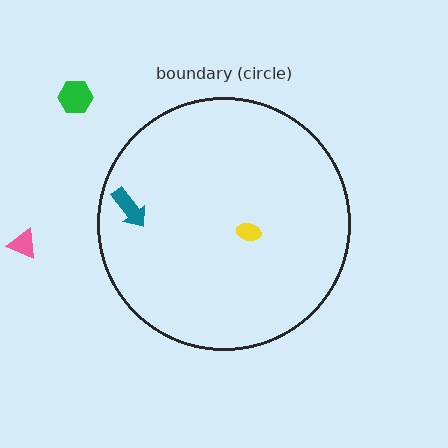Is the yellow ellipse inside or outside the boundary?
Inside.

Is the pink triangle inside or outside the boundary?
Outside.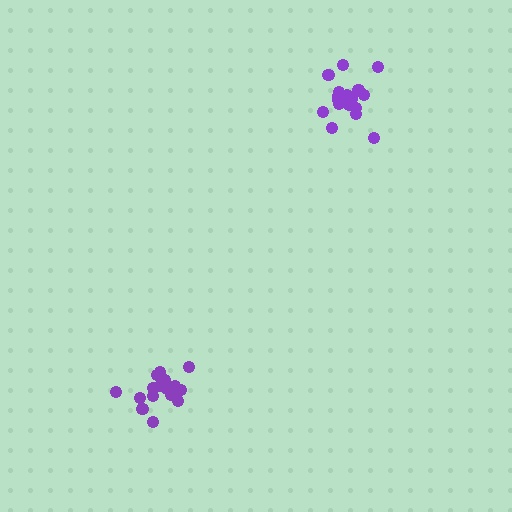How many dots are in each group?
Group 1: 16 dots, Group 2: 19 dots (35 total).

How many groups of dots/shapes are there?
There are 2 groups.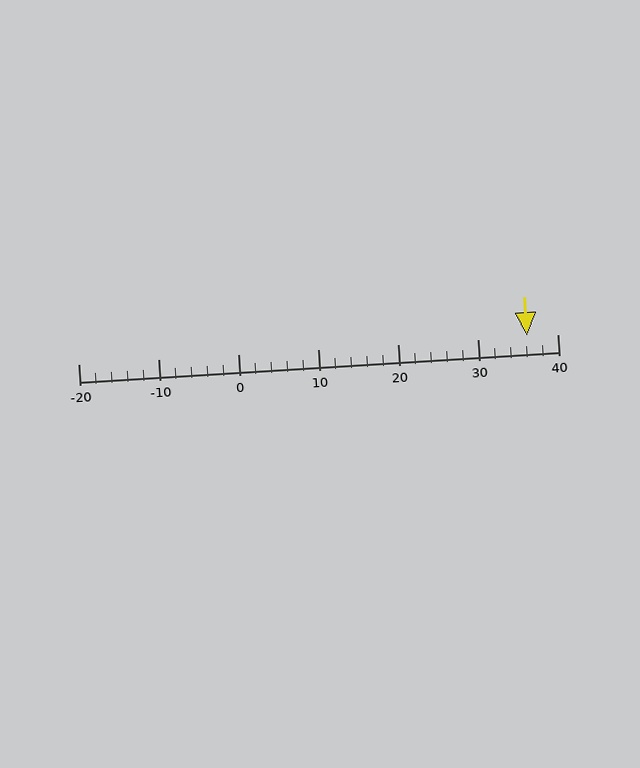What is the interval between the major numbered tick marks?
The major tick marks are spaced 10 units apart.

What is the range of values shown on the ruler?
The ruler shows values from -20 to 40.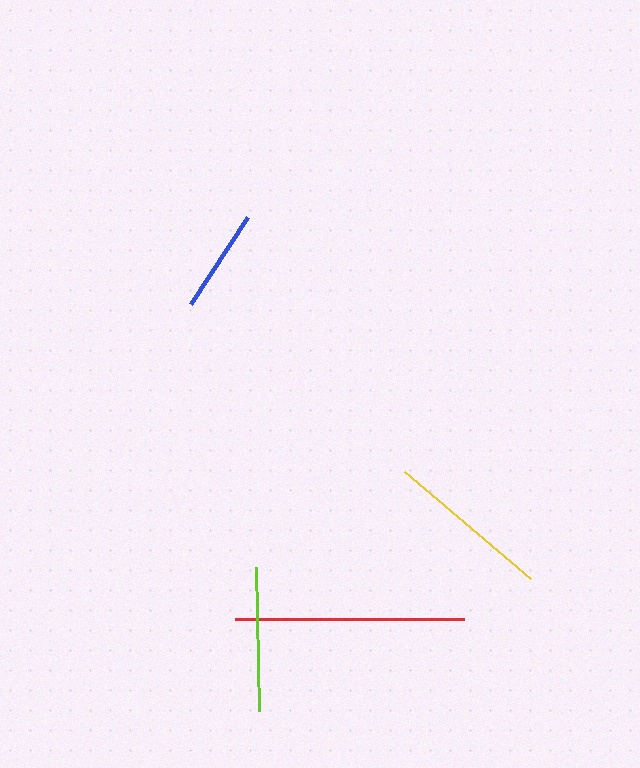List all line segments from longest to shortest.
From longest to shortest: red, yellow, lime, blue.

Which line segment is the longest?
The red line is the longest at approximately 229 pixels.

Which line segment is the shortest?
The blue line is the shortest at approximately 104 pixels.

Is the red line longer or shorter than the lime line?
The red line is longer than the lime line.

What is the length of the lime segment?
The lime segment is approximately 145 pixels long.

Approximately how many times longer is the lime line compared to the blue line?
The lime line is approximately 1.4 times the length of the blue line.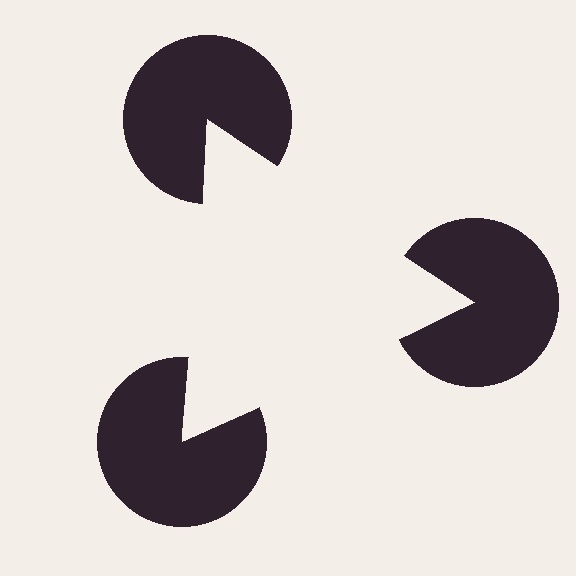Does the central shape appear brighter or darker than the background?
It typically appears slightly brighter than the background, even though no actual brightness change is drawn.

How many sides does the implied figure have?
3 sides.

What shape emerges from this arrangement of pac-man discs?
An illusory triangle — its edges are inferred from the aligned wedge cuts in the pac-man discs, not physically drawn.